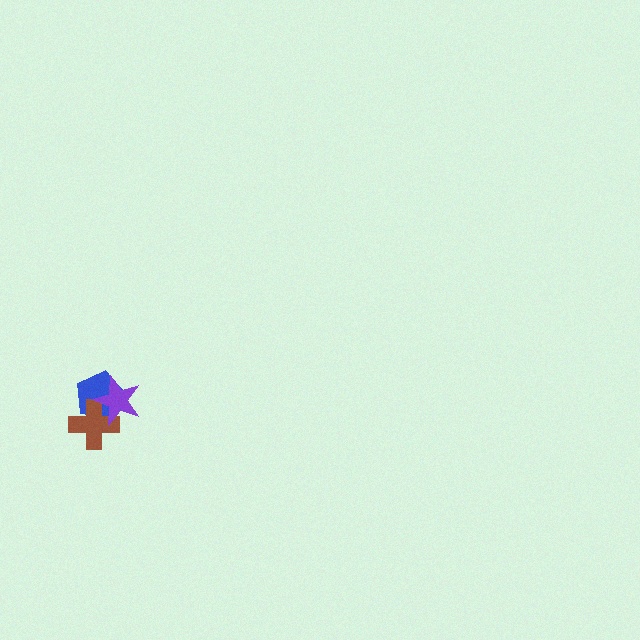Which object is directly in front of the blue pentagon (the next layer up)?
The brown cross is directly in front of the blue pentagon.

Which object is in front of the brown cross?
The purple star is in front of the brown cross.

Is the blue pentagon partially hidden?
Yes, it is partially covered by another shape.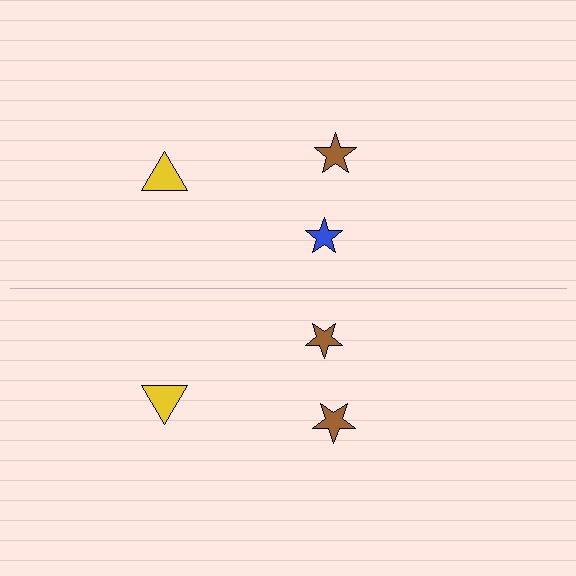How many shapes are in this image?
There are 6 shapes in this image.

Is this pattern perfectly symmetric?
No, the pattern is not perfectly symmetric. The brown star on the bottom side breaks the symmetry — its mirror counterpart is blue.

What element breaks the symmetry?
The brown star on the bottom side breaks the symmetry — its mirror counterpart is blue.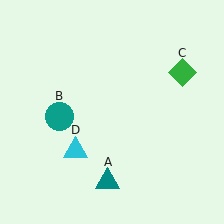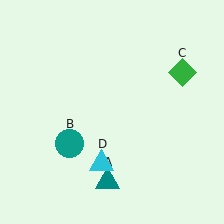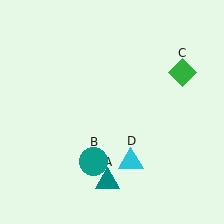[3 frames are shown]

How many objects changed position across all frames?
2 objects changed position: teal circle (object B), cyan triangle (object D).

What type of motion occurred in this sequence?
The teal circle (object B), cyan triangle (object D) rotated counterclockwise around the center of the scene.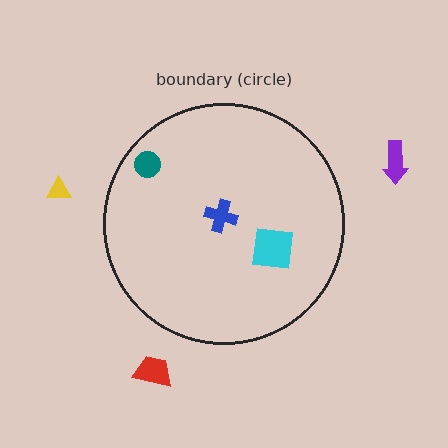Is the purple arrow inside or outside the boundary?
Outside.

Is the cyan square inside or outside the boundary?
Inside.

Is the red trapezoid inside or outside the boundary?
Outside.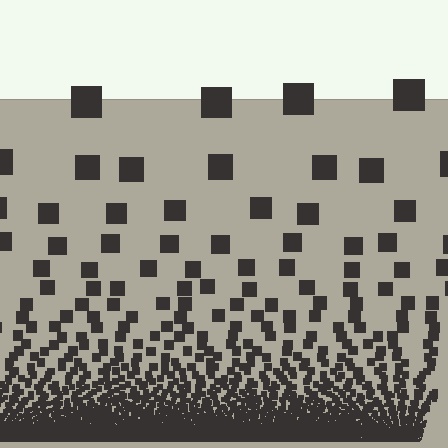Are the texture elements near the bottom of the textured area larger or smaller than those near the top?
Smaller. The gradient is inverted — elements near the bottom are smaller and denser.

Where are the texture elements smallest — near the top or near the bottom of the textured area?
Near the bottom.